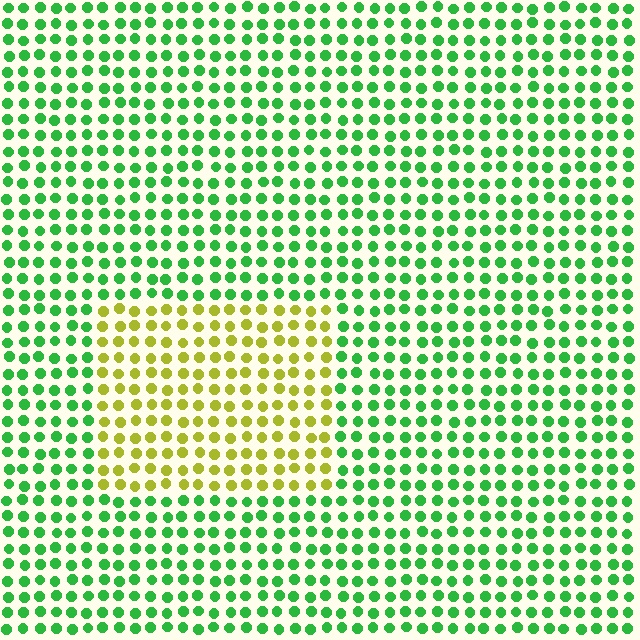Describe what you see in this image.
The image is filled with small green elements in a uniform arrangement. A rectangle-shaped region is visible where the elements are tinted to a slightly different hue, forming a subtle color boundary.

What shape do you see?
I see a rectangle.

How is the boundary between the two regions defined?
The boundary is defined purely by a slight shift in hue (about 60 degrees). Spacing, size, and orientation are identical on both sides.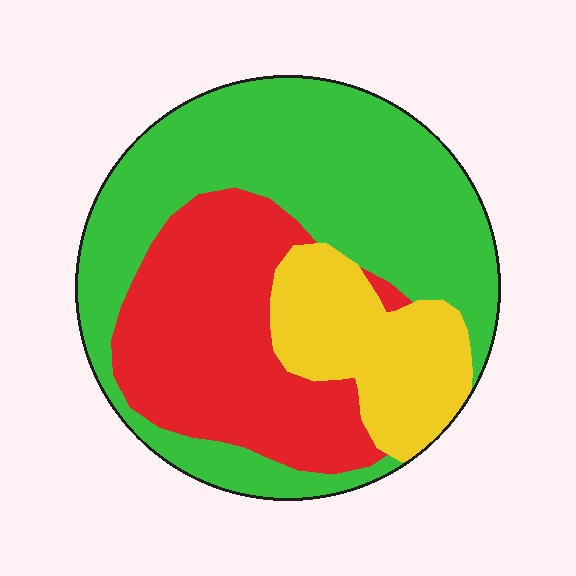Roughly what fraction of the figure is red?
Red takes up about one third (1/3) of the figure.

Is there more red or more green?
Green.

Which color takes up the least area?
Yellow, at roughly 20%.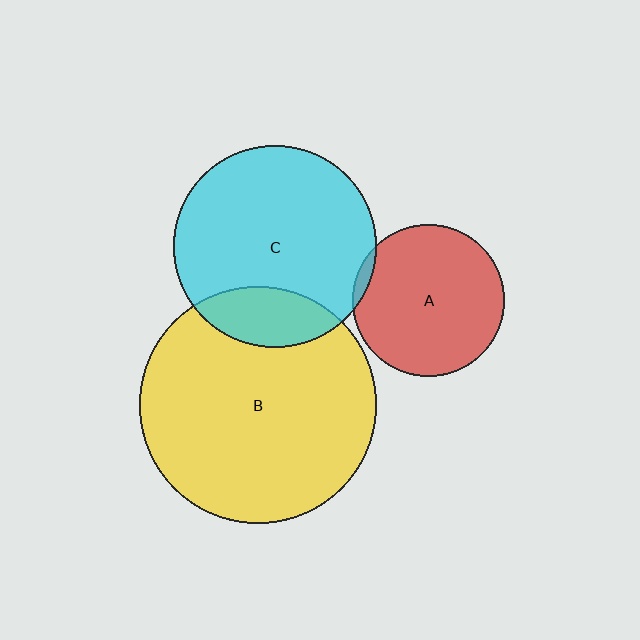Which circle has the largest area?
Circle B (yellow).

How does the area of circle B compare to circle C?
Approximately 1.4 times.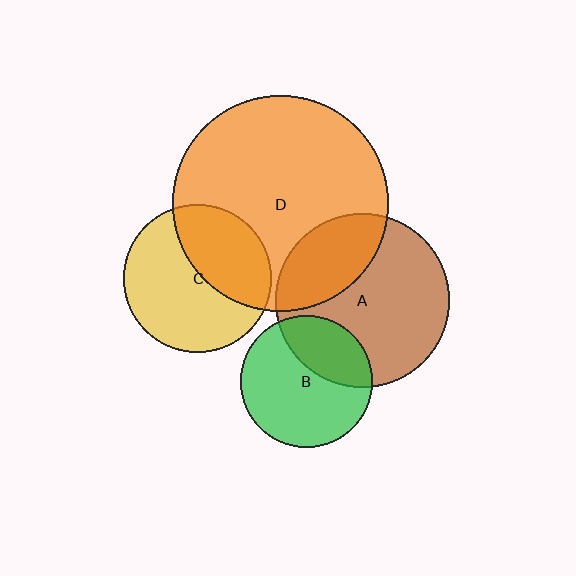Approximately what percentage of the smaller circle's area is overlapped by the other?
Approximately 30%.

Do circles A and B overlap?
Yes.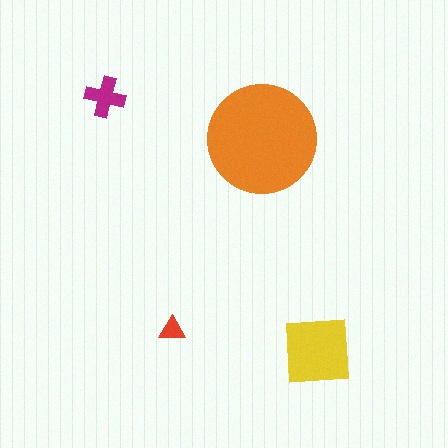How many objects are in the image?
There are 4 objects in the image.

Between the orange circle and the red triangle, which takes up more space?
The orange circle.